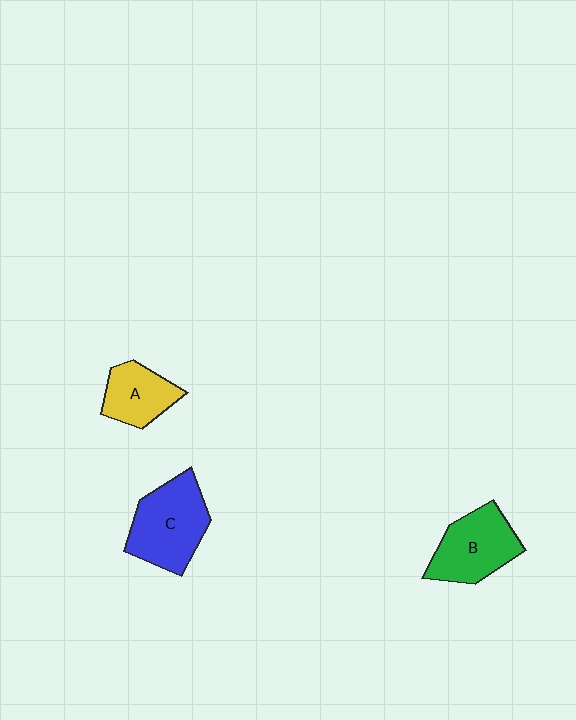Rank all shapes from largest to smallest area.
From largest to smallest: C (blue), B (green), A (yellow).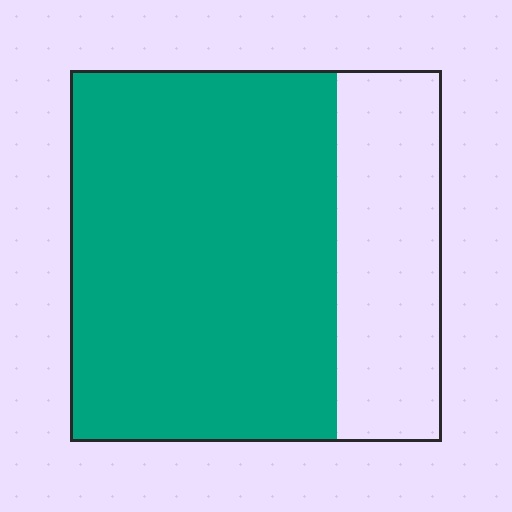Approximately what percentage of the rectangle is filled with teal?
Approximately 70%.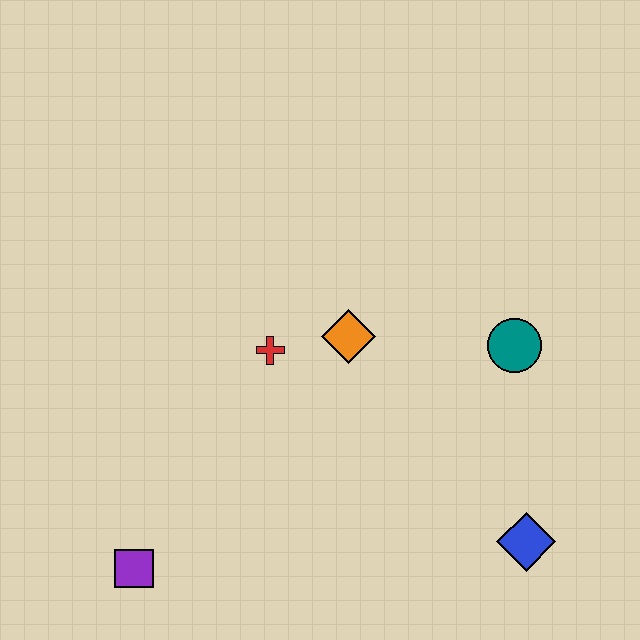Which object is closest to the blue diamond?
The teal circle is closest to the blue diamond.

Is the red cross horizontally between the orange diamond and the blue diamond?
No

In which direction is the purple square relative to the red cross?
The purple square is below the red cross.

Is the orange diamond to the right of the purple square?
Yes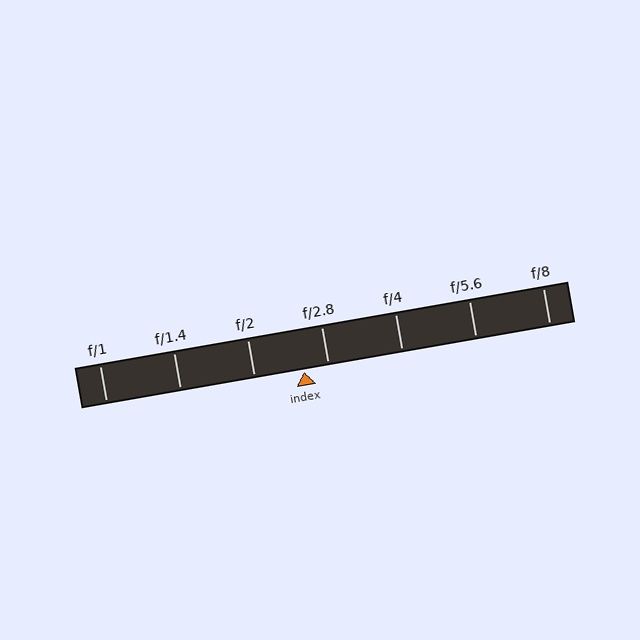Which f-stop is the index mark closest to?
The index mark is closest to f/2.8.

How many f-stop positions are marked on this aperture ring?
There are 7 f-stop positions marked.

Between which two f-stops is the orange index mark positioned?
The index mark is between f/2 and f/2.8.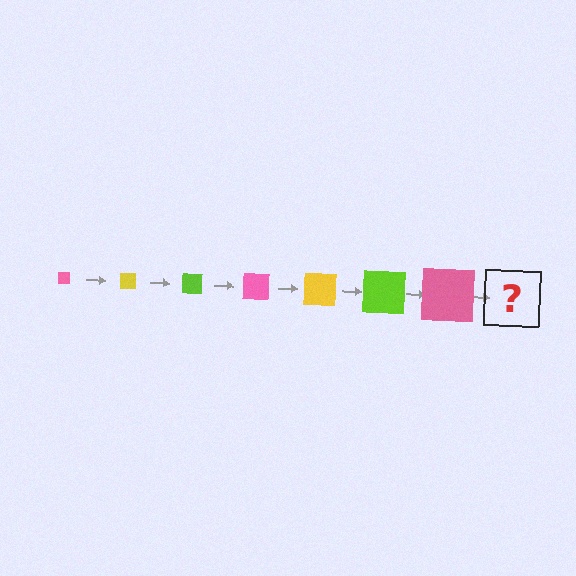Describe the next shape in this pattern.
It should be a yellow square, larger than the previous one.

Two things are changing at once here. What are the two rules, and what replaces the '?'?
The two rules are that the square grows larger each step and the color cycles through pink, yellow, and lime. The '?' should be a yellow square, larger than the previous one.